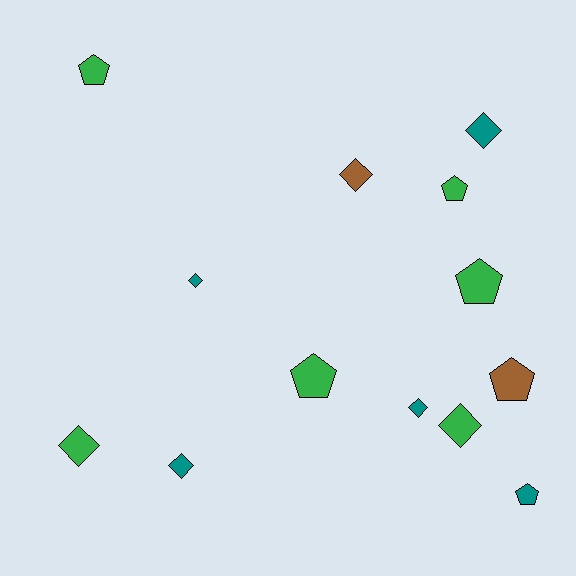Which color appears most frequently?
Green, with 6 objects.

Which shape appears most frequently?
Diamond, with 7 objects.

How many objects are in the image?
There are 13 objects.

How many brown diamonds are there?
There is 1 brown diamond.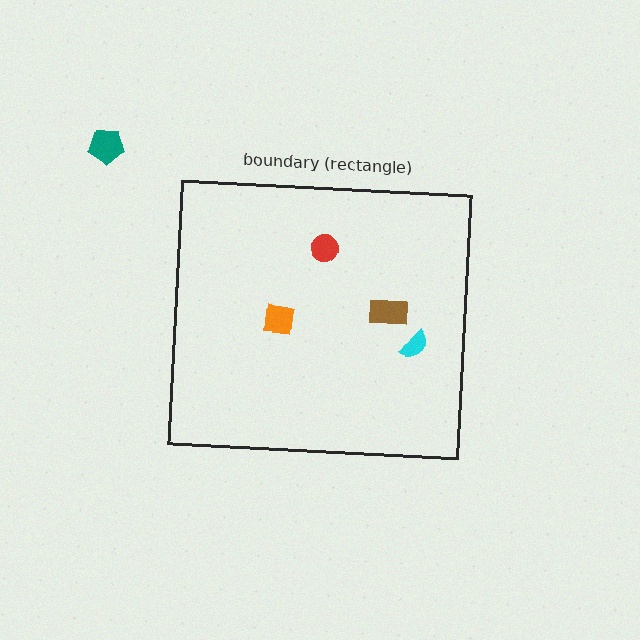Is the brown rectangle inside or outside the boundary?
Inside.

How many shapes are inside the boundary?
4 inside, 1 outside.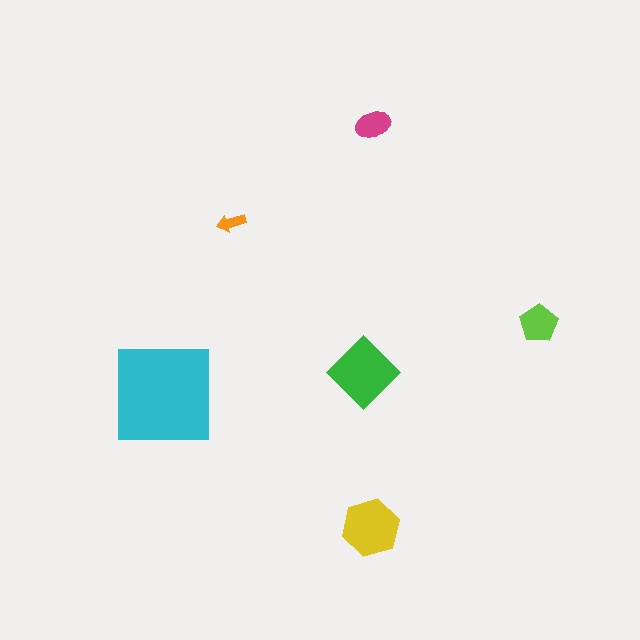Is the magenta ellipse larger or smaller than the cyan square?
Smaller.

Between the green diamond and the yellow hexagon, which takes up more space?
The green diamond.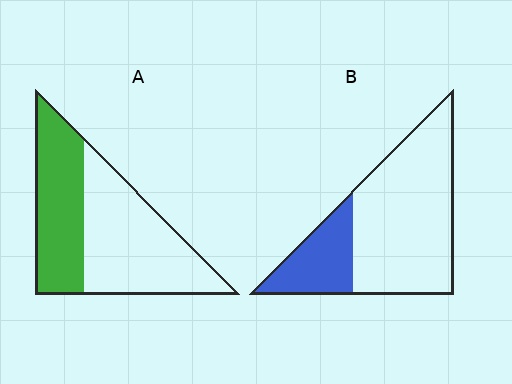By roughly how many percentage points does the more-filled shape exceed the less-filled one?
By roughly 15 percentage points (A over B).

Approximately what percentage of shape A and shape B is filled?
A is approximately 40% and B is approximately 25%.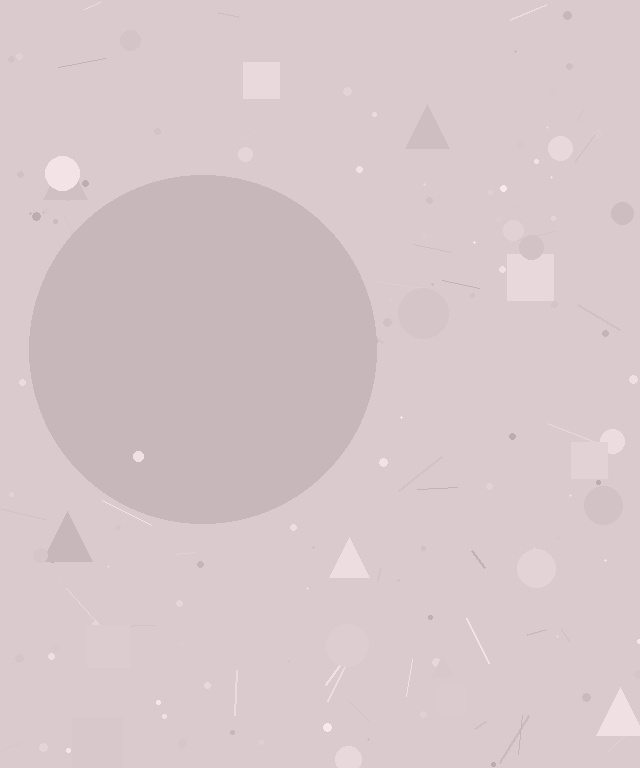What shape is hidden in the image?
A circle is hidden in the image.